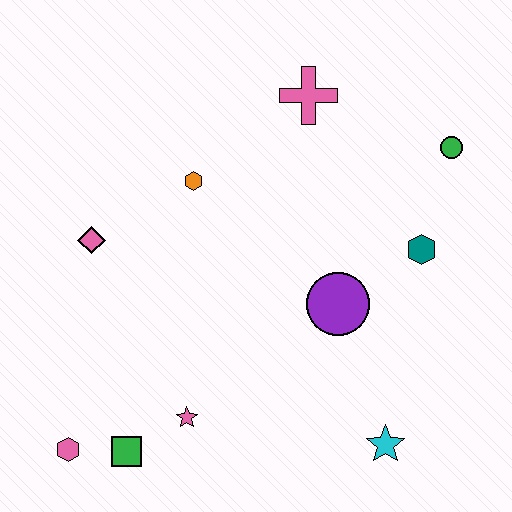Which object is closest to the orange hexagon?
The pink diamond is closest to the orange hexagon.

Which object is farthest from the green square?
The green circle is farthest from the green square.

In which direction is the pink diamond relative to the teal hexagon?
The pink diamond is to the left of the teal hexagon.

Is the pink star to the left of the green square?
No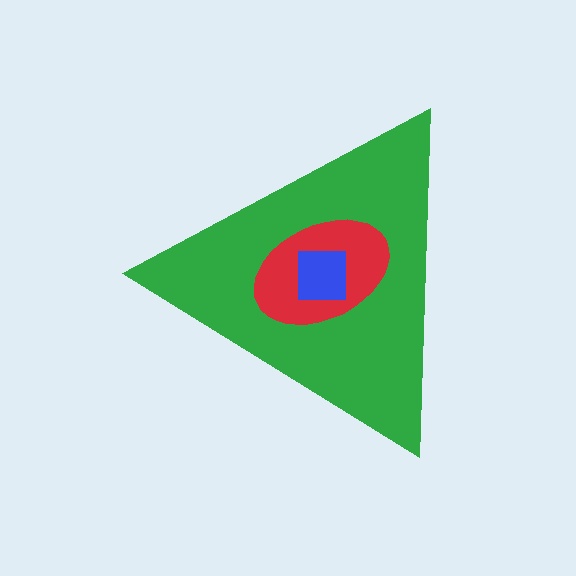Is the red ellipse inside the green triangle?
Yes.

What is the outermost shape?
The green triangle.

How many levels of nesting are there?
3.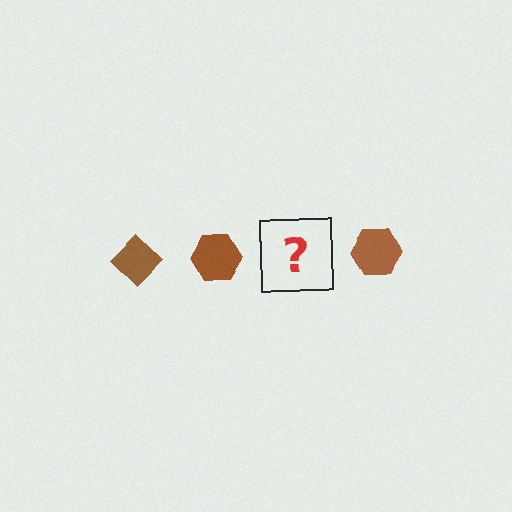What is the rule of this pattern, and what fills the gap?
The rule is that the pattern cycles through diamond, hexagon shapes in brown. The gap should be filled with a brown diamond.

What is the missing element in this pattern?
The missing element is a brown diamond.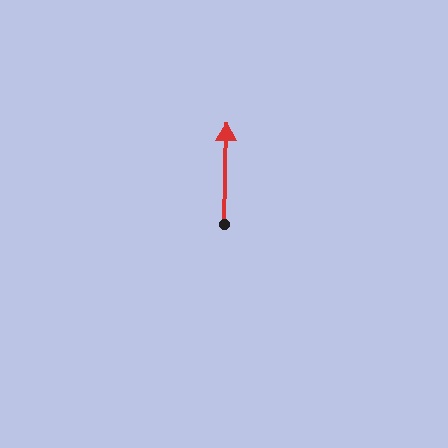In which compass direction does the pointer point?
North.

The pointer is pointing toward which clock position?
Roughly 12 o'clock.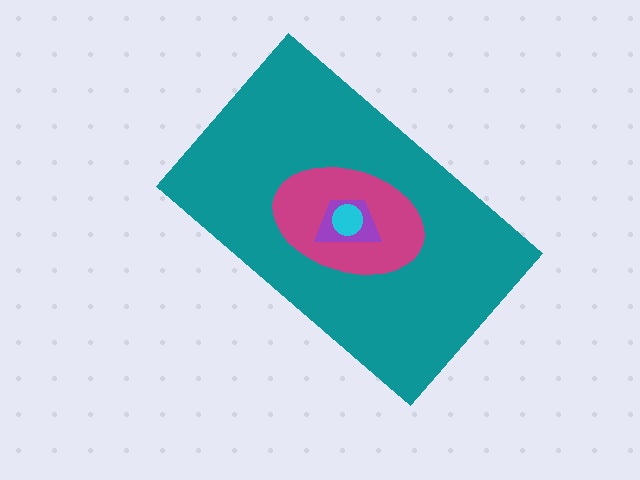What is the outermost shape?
The teal rectangle.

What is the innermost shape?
The cyan circle.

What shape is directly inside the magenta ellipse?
The purple trapezoid.